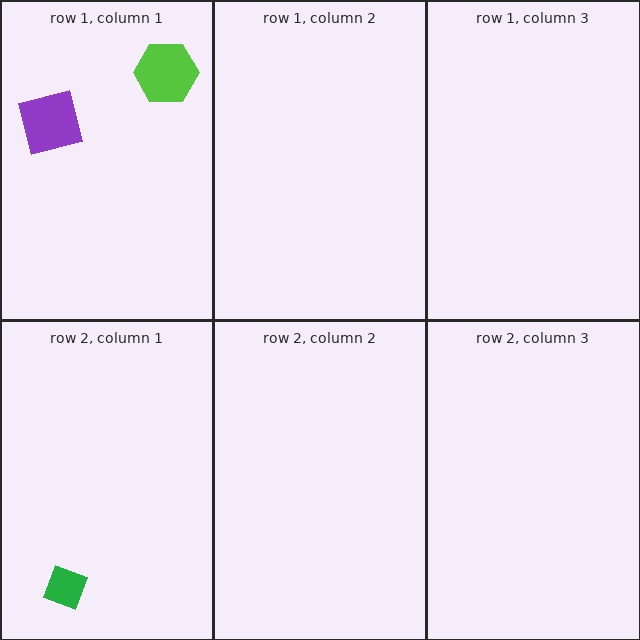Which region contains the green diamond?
The row 2, column 1 region.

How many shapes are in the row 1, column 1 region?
2.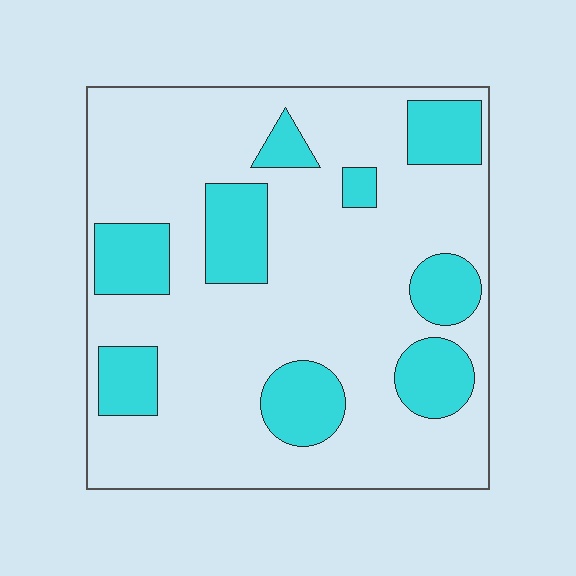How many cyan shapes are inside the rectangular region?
9.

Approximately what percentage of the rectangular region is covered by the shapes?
Approximately 25%.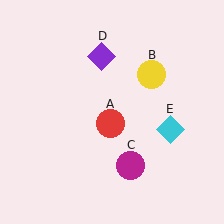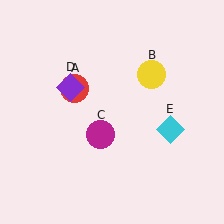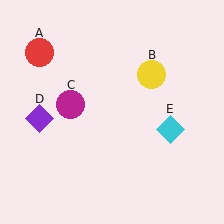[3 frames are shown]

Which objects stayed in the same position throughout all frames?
Yellow circle (object B) and cyan diamond (object E) remained stationary.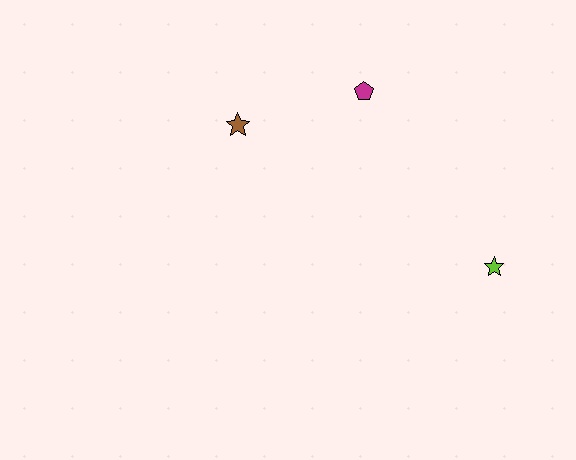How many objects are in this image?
There are 3 objects.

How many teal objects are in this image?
There are no teal objects.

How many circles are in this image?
There are no circles.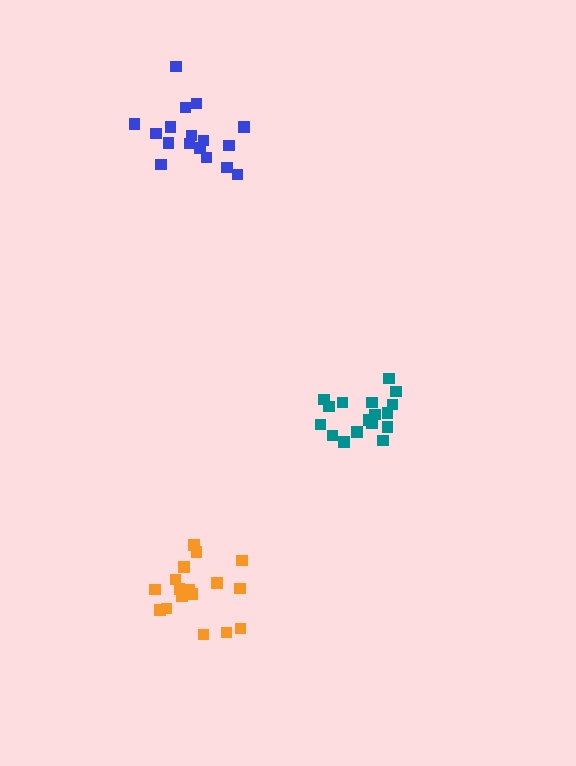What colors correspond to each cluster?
The clusters are colored: blue, teal, orange.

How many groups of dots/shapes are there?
There are 3 groups.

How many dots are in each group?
Group 1: 18 dots, Group 2: 17 dots, Group 3: 17 dots (52 total).